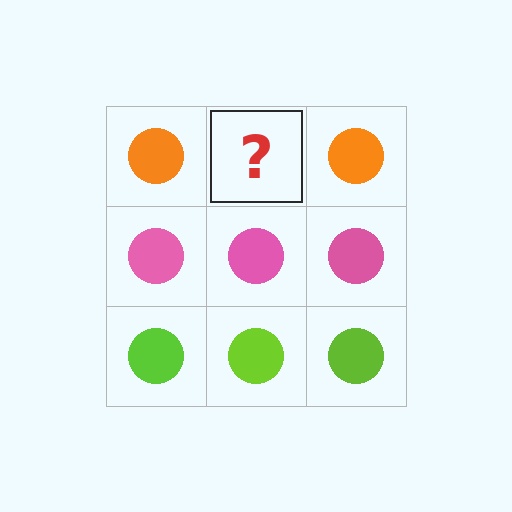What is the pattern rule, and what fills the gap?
The rule is that each row has a consistent color. The gap should be filled with an orange circle.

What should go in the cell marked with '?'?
The missing cell should contain an orange circle.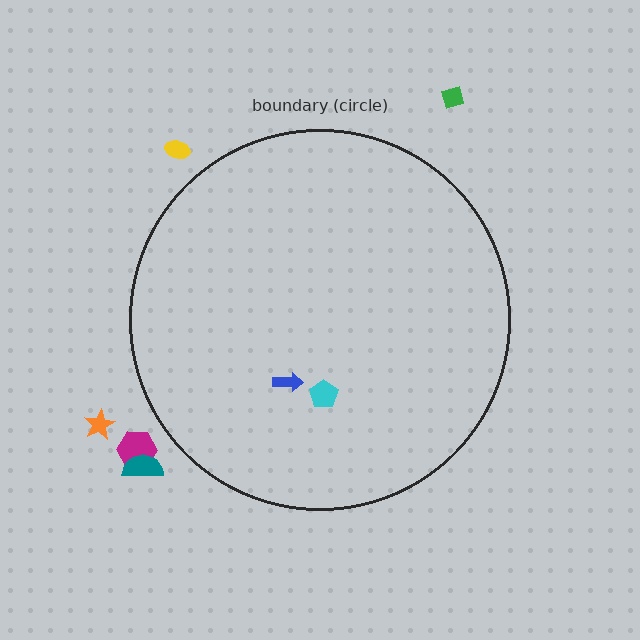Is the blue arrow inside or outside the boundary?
Inside.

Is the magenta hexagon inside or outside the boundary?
Outside.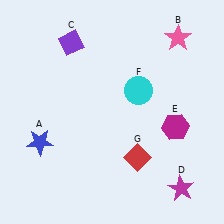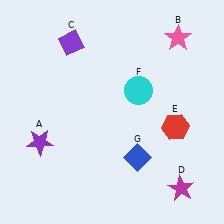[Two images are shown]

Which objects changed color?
A changed from blue to purple. E changed from magenta to red. G changed from red to blue.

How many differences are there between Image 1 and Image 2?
There are 3 differences between the two images.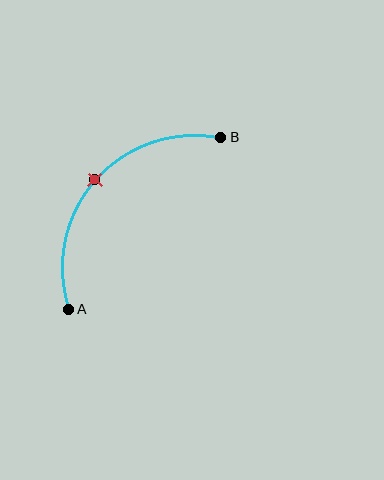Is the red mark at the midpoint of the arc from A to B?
Yes. The red mark lies on the arc at equal arc-length from both A and B — it is the arc midpoint.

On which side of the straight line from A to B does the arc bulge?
The arc bulges above and to the left of the straight line connecting A and B.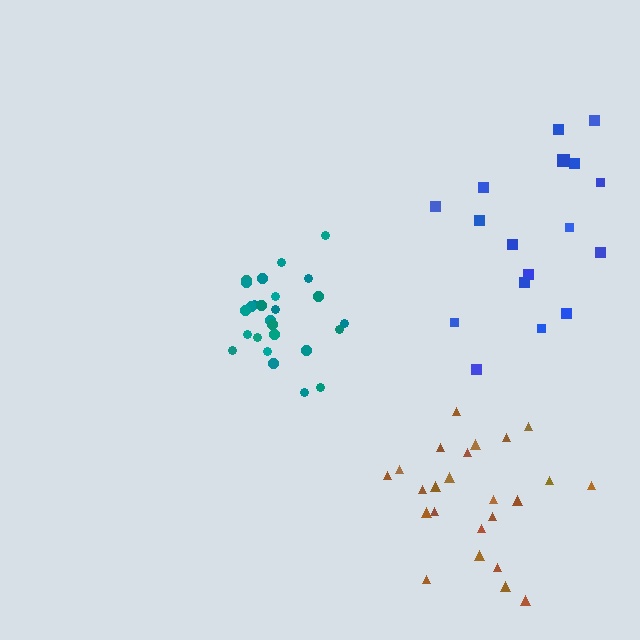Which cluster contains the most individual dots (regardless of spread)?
Teal (26).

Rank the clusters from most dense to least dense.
teal, brown, blue.